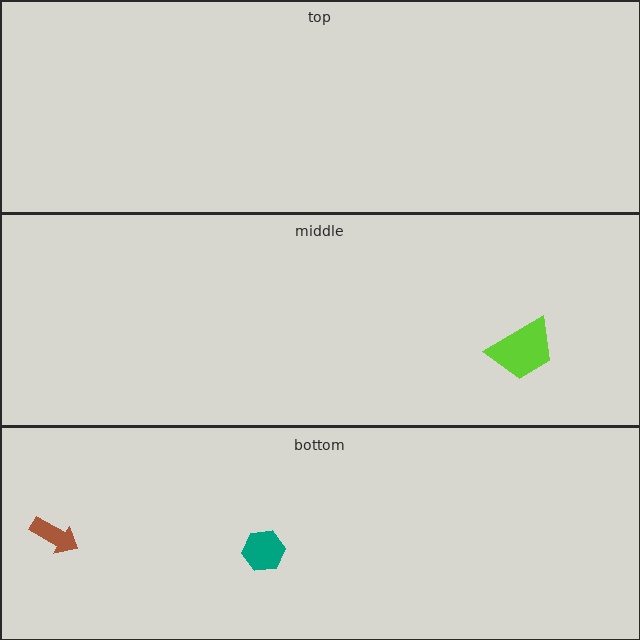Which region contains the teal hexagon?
The bottom region.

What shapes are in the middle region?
The lime trapezoid.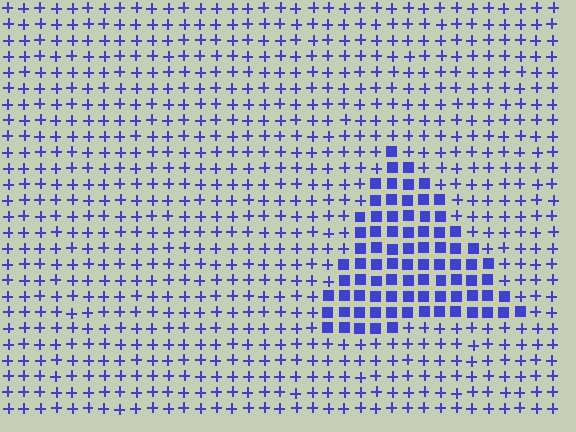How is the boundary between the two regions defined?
The boundary is defined by a change in element shape: squares inside vs. plus signs outside. All elements share the same color and spacing.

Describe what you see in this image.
The image is filled with small blue elements arranged in a uniform grid. A triangle-shaped region contains squares, while the surrounding area contains plus signs. The boundary is defined purely by the change in element shape.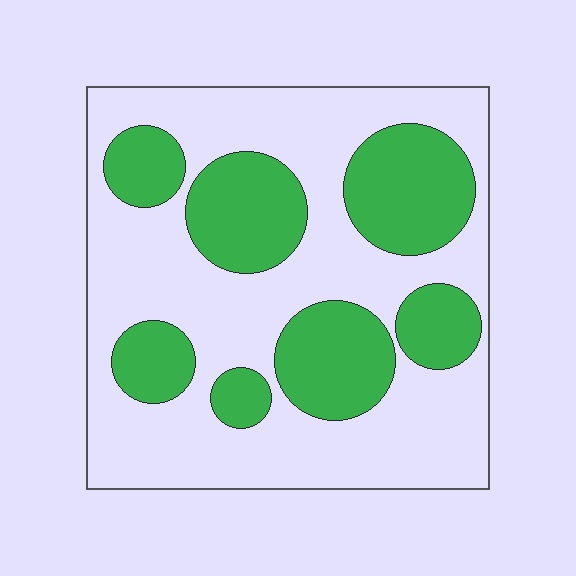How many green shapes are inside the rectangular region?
7.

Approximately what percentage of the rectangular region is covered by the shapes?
Approximately 35%.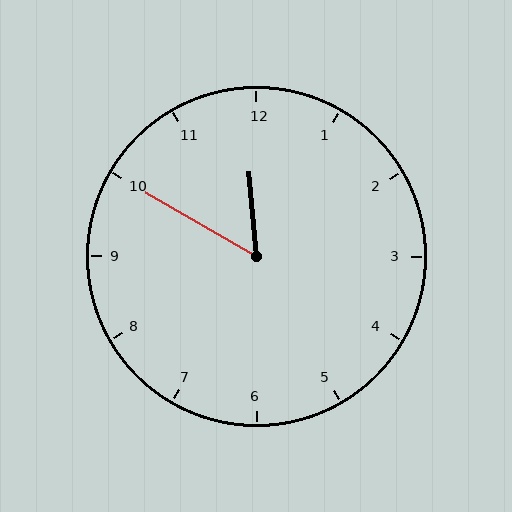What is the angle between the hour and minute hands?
Approximately 55 degrees.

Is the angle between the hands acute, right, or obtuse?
It is acute.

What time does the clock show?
11:50.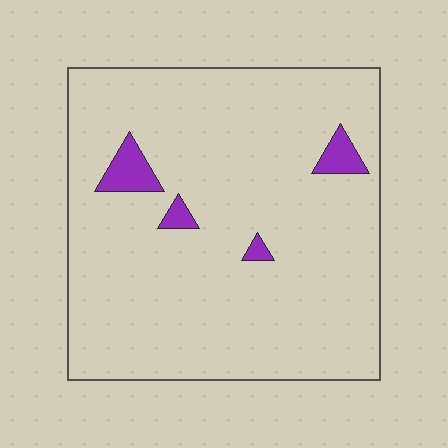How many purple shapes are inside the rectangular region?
4.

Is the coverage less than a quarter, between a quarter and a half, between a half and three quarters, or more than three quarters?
Less than a quarter.